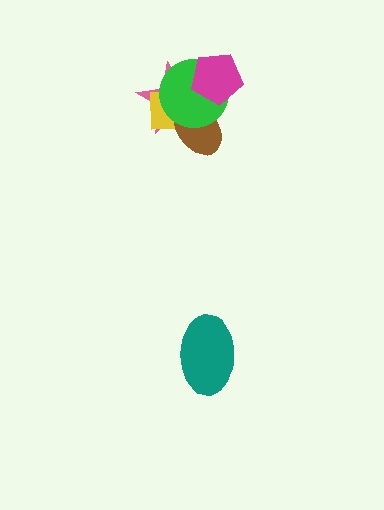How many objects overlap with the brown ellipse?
4 objects overlap with the brown ellipse.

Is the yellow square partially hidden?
Yes, it is partially covered by another shape.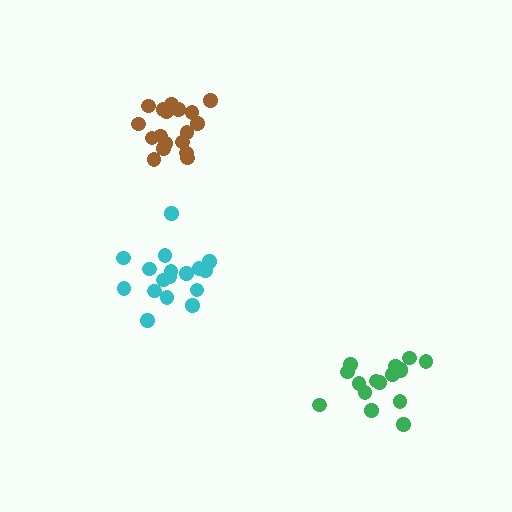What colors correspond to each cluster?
The clusters are colored: brown, green, cyan.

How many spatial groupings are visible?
There are 3 spatial groupings.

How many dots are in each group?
Group 1: 18 dots, Group 2: 16 dots, Group 3: 17 dots (51 total).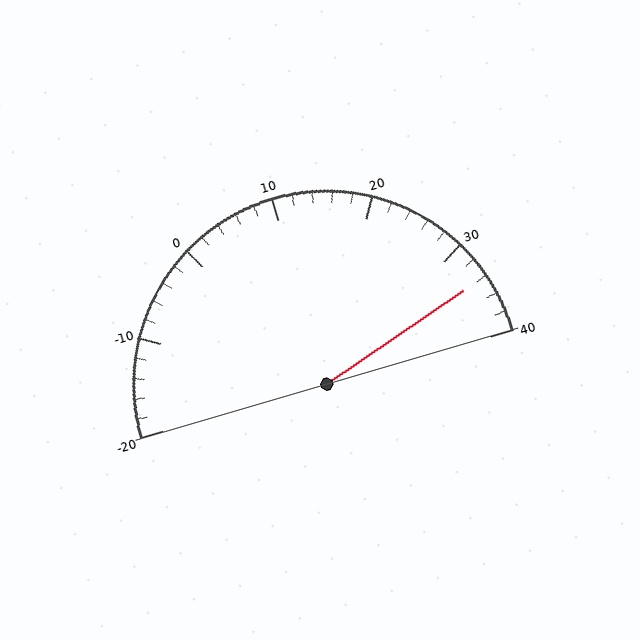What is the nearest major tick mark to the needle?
The nearest major tick mark is 30.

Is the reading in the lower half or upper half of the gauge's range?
The reading is in the upper half of the range (-20 to 40).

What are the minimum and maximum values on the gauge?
The gauge ranges from -20 to 40.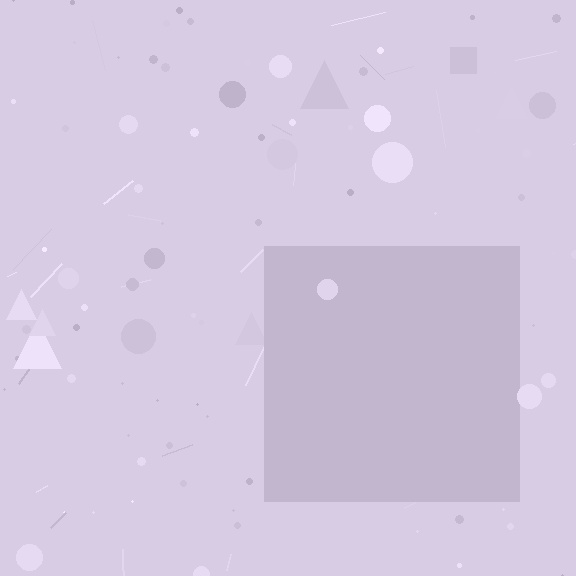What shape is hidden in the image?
A square is hidden in the image.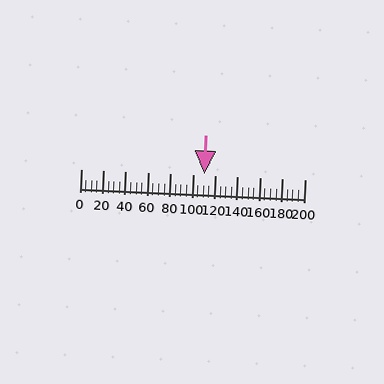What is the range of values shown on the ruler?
The ruler shows values from 0 to 200.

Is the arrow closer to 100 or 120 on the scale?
The arrow is closer to 120.